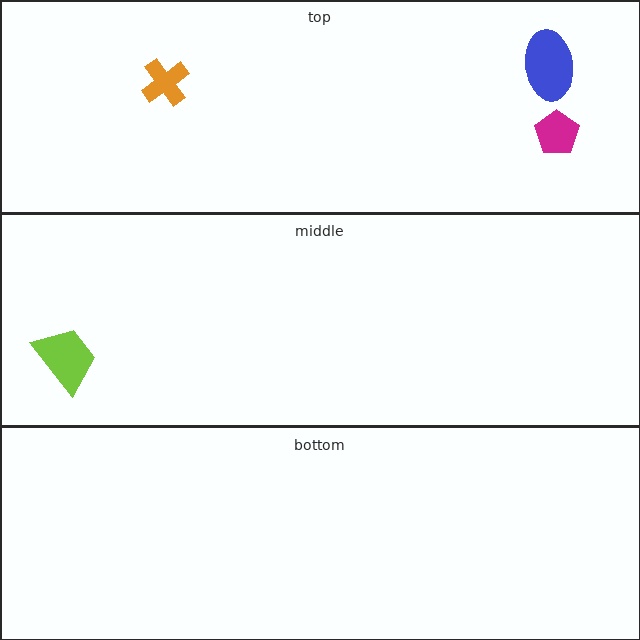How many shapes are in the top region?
3.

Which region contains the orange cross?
The top region.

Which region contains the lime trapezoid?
The middle region.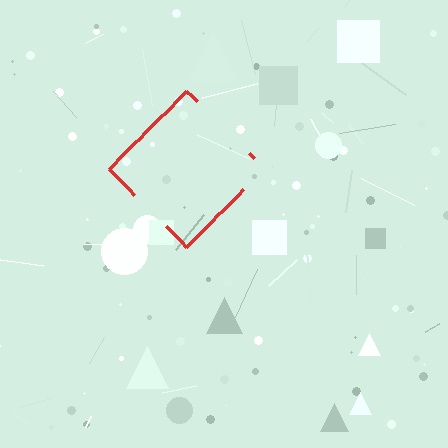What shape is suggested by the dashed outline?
The dashed outline suggests a diamond.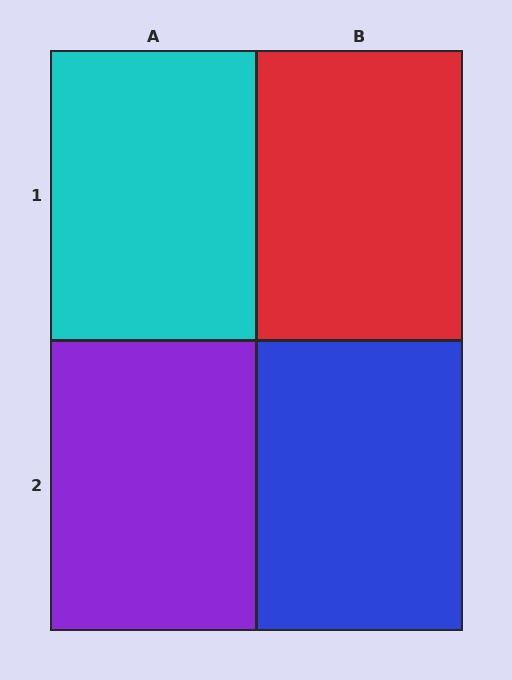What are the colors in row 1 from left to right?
Cyan, red.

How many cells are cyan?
1 cell is cyan.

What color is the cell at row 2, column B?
Blue.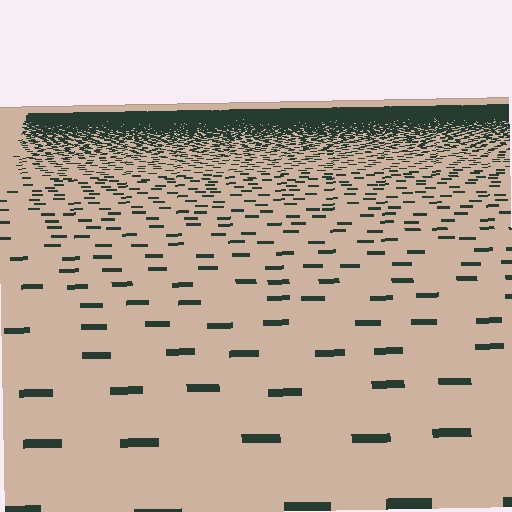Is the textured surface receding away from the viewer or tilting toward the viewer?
The surface is receding away from the viewer. Texture elements get smaller and denser toward the top.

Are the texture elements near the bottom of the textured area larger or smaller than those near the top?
Larger. Near the bottom, elements are closer to the viewer and appear at a bigger on-screen size.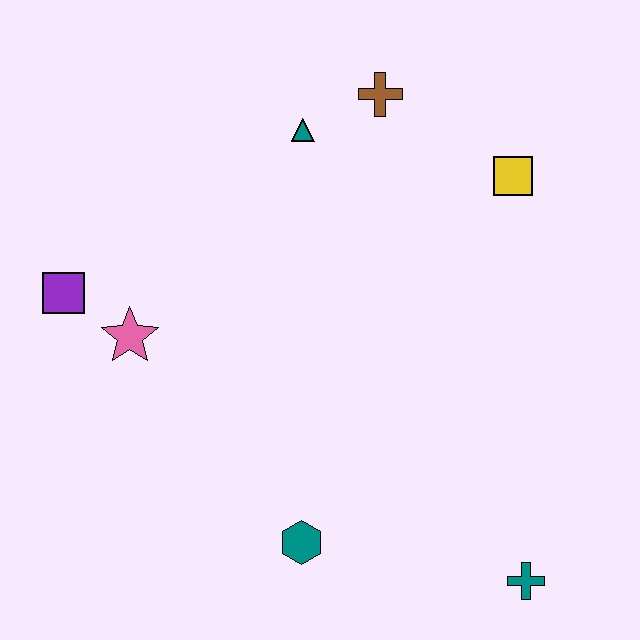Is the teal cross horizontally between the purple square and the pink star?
No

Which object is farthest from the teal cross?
The purple square is farthest from the teal cross.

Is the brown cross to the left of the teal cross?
Yes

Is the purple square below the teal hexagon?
No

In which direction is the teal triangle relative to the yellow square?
The teal triangle is to the left of the yellow square.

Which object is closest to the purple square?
The pink star is closest to the purple square.